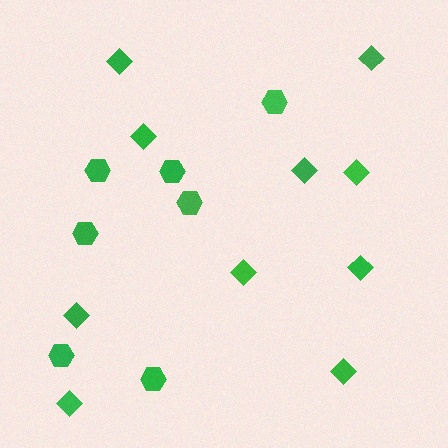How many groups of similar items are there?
There are 2 groups: one group of diamonds (10) and one group of hexagons (7).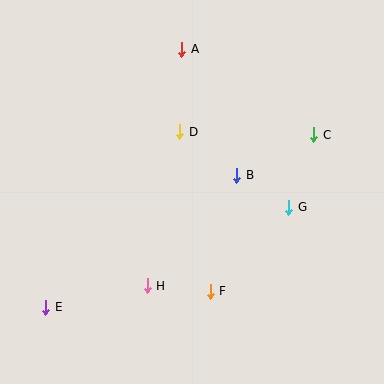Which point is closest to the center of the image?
Point B at (237, 175) is closest to the center.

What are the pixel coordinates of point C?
Point C is at (314, 135).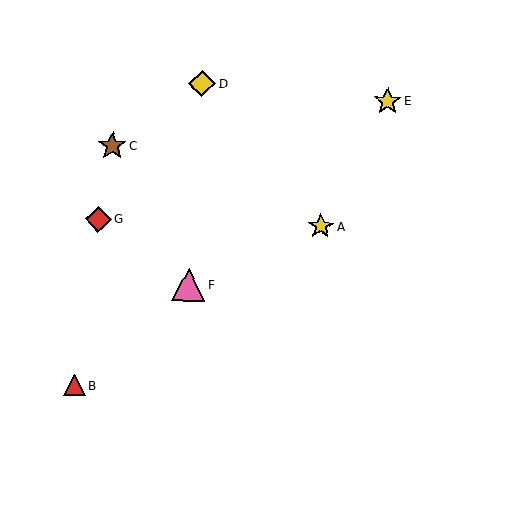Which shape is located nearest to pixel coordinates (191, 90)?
The yellow diamond (labeled D) at (202, 84) is nearest to that location.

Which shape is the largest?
The pink triangle (labeled F) is the largest.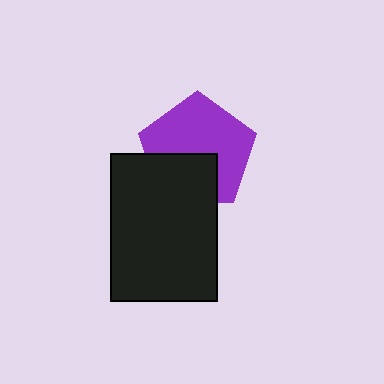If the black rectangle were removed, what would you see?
You would see the complete purple pentagon.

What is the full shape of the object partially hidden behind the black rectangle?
The partially hidden object is a purple pentagon.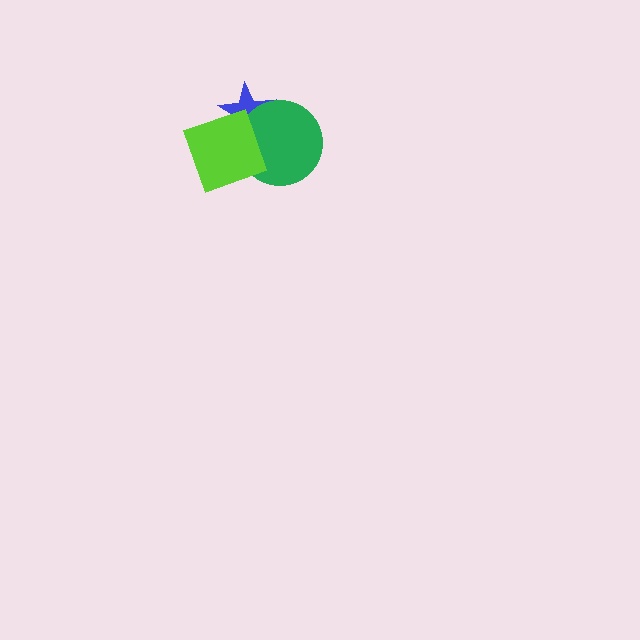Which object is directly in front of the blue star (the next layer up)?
The green circle is directly in front of the blue star.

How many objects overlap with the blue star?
2 objects overlap with the blue star.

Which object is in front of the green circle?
The lime diamond is in front of the green circle.